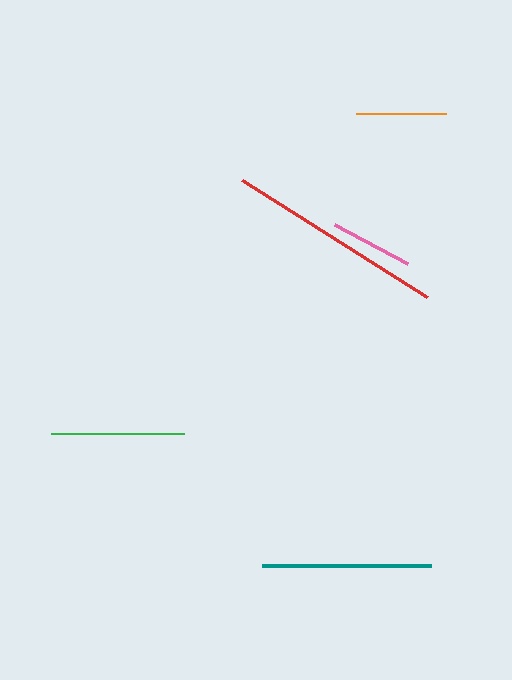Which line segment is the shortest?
The pink line is the shortest at approximately 82 pixels.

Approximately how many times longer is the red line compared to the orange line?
The red line is approximately 2.5 times the length of the orange line.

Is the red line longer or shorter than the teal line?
The red line is longer than the teal line.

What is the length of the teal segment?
The teal segment is approximately 169 pixels long.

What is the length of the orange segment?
The orange segment is approximately 89 pixels long.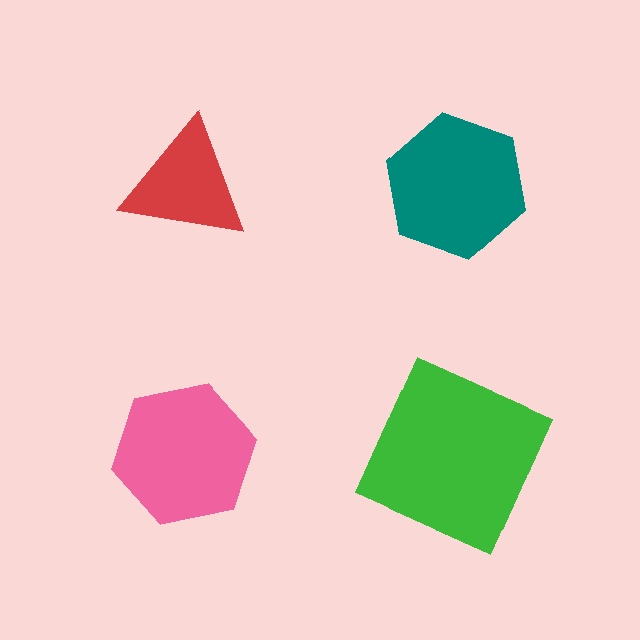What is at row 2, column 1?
A pink hexagon.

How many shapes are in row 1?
2 shapes.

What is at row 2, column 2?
A green square.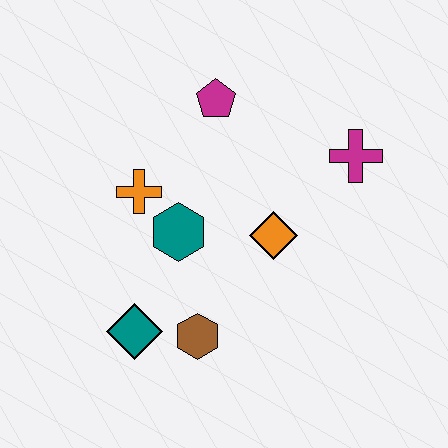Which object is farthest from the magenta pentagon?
The teal diamond is farthest from the magenta pentagon.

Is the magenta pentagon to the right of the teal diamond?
Yes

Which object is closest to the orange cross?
The teal hexagon is closest to the orange cross.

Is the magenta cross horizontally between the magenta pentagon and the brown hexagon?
No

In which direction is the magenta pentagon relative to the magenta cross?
The magenta pentagon is to the left of the magenta cross.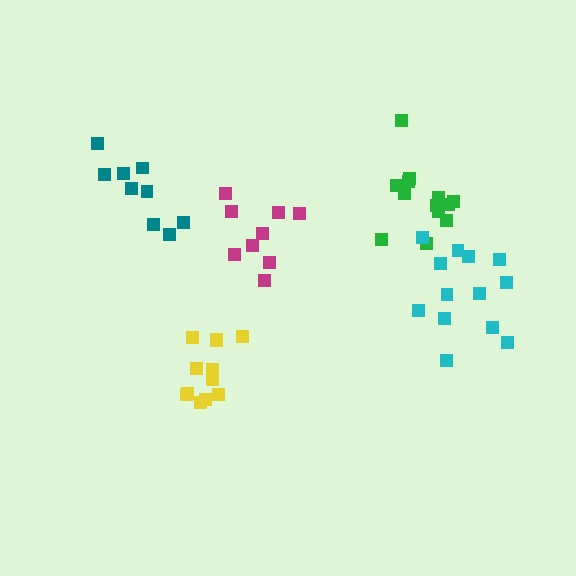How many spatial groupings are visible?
There are 5 spatial groupings.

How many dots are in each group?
Group 1: 13 dots, Group 2: 12 dots, Group 3: 9 dots, Group 4: 13 dots, Group 5: 9 dots (56 total).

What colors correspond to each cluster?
The clusters are colored: green, yellow, magenta, cyan, teal.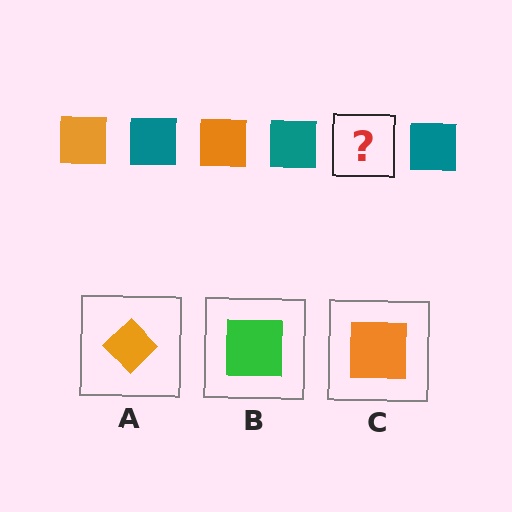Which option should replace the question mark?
Option C.